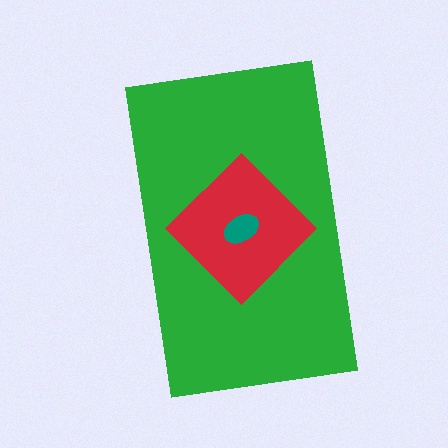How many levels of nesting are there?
3.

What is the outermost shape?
The green rectangle.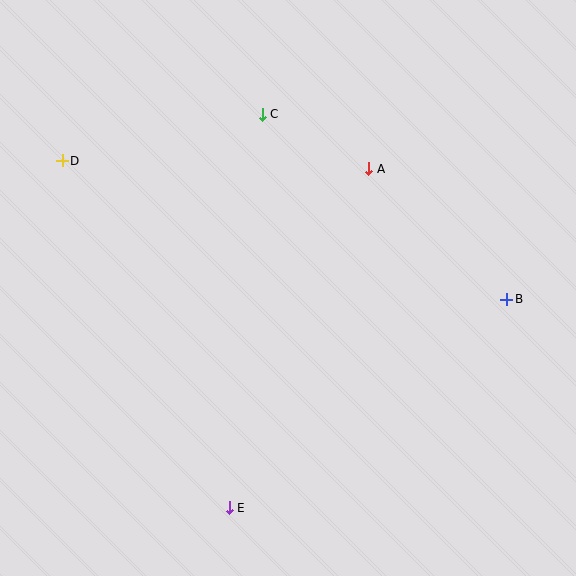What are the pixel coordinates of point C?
Point C is at (262, 114).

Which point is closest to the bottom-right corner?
Point B is closest to the bottom-right corner.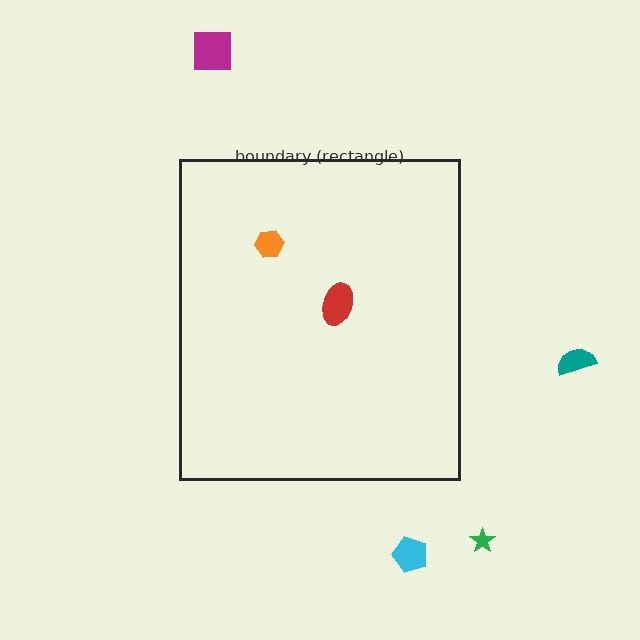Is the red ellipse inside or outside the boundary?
Inside.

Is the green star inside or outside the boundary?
Outside.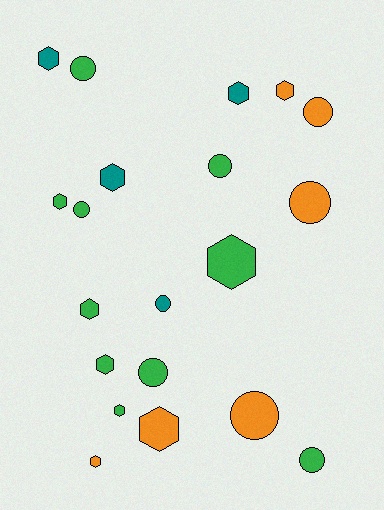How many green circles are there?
There are 5 green circles.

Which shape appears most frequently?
Hexagon, with 11 objects.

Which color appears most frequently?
Green, with 10 objects.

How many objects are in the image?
There are 20 objects.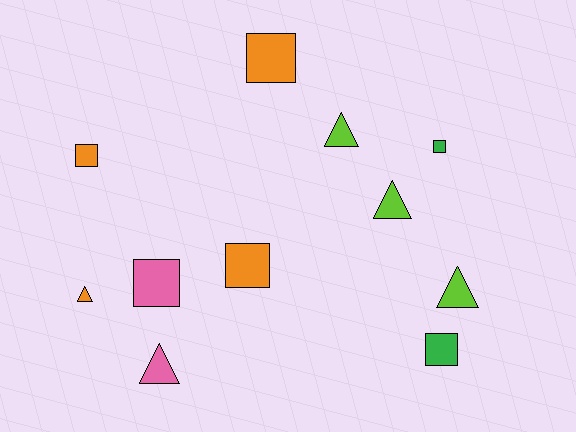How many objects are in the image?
There are 11 objects.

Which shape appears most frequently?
Square, with 6 objects.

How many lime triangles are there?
There are 3 lime triangles.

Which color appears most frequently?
Orange, with 4 objects.